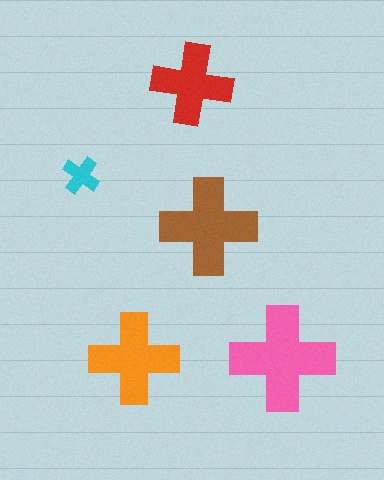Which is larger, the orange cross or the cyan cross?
The orange one.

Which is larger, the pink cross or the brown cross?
The pink one.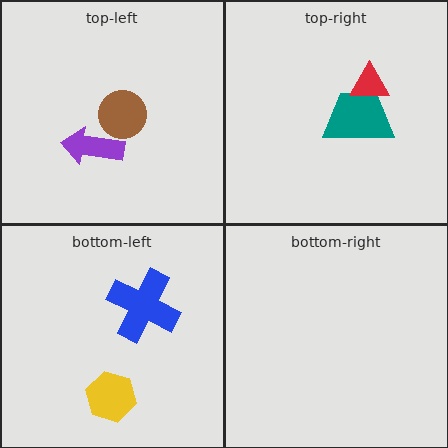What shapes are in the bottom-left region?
The blue cross, the yellow hexagon.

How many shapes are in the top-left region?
2.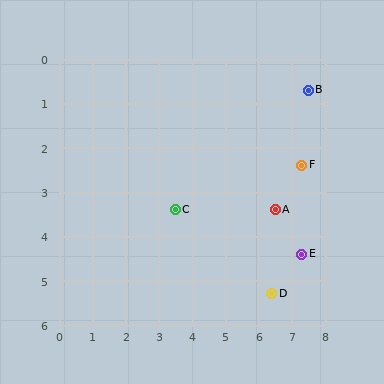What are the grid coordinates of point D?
Point D is at approximately (6.4, 5.3).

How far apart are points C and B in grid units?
Points C and B are about 4.8 grid units apart.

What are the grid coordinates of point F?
Point F is at approximately (7.3, 2.4).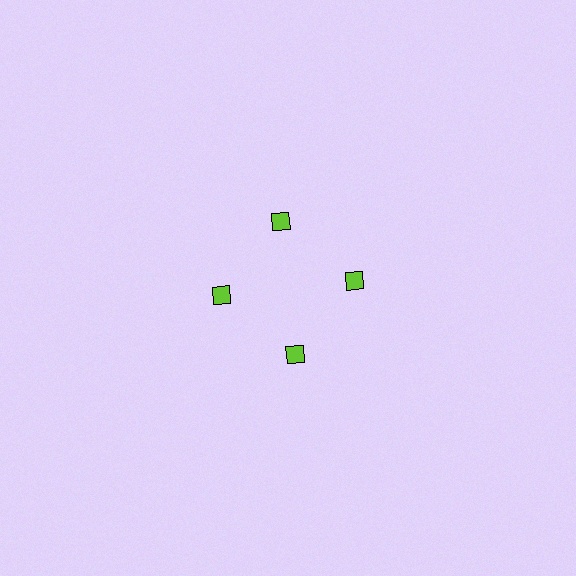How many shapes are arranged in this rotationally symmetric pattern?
There are 4 shapes, arranged in 4 groups of 1.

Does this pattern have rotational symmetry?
Yes, this pattern has 4-fold rotational symmetry. It looks the same after rotating 90 degrees around the center.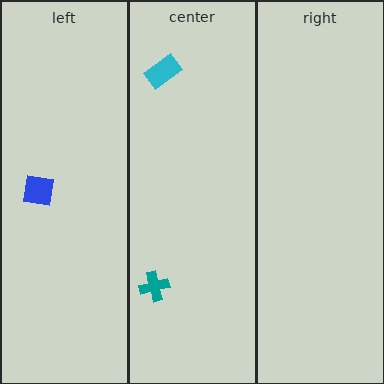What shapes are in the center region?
The teal cross, the cyan rectangle.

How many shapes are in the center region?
2.